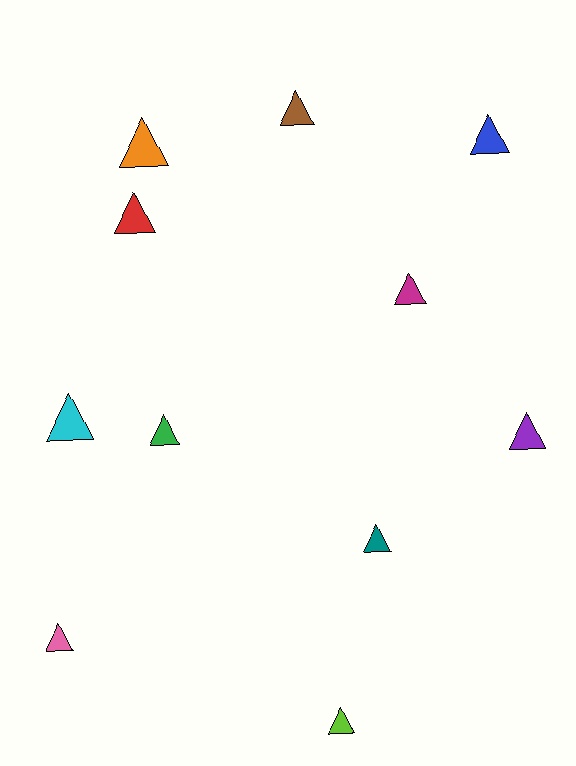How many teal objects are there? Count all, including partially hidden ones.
There is 1 teal object.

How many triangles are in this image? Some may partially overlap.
There are 11 triangles.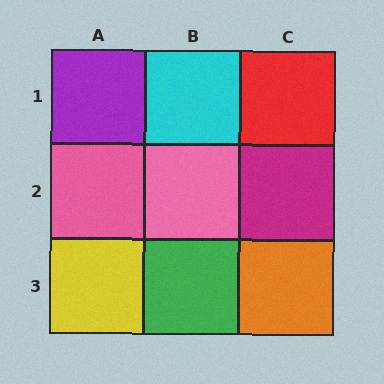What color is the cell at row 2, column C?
Magenta.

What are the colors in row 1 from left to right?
Purple, cyan, red.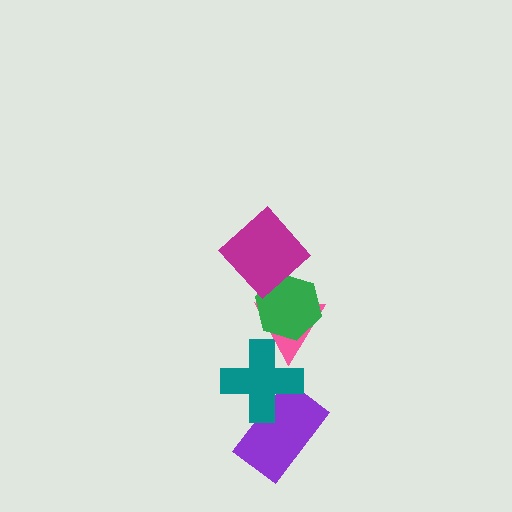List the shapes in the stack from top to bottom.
From top to bottom: the magenta diamond, the green hexagon, the pink triangle, the teal cross, the purple rectangle.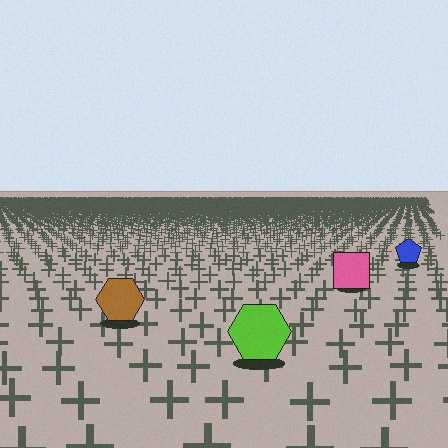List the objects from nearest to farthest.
From nearest to farthest: the lime hexagon, the brown hexagon, the pink square, the blue pentagon.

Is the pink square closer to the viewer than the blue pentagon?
Yes. The pink square is closer — you can tell from the texture gradient: the ground texture is coarser near it.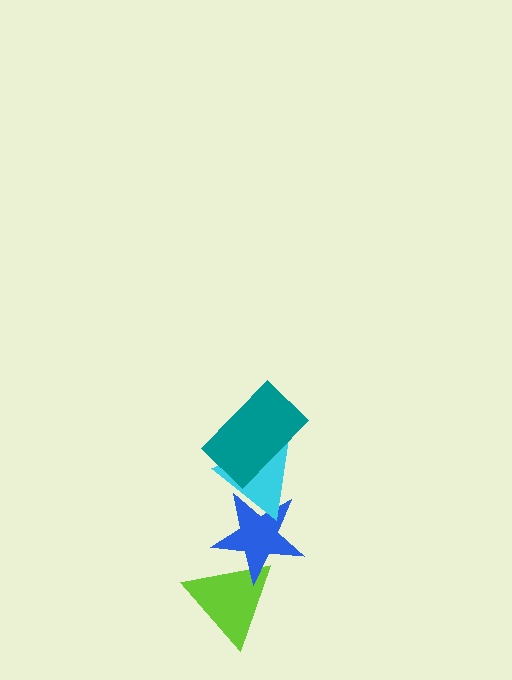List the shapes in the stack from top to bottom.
From top to bottom: the teal rectangle, the cyan triangle, the blue star, the lime triangle.